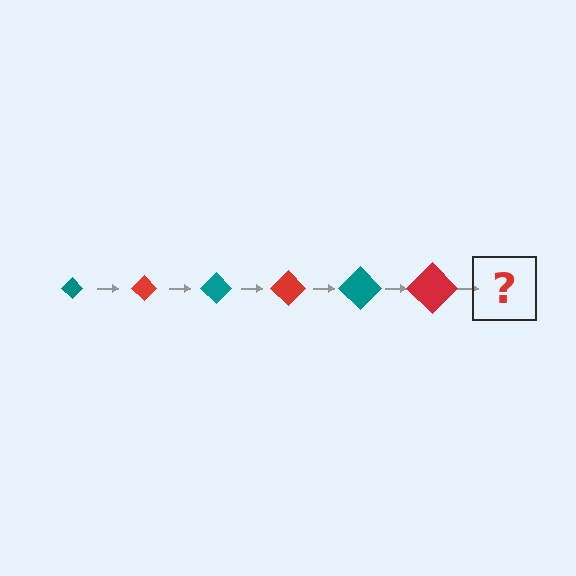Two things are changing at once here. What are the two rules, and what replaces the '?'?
The two rules are that the diamond grows larger each step and the color cycles through teal and red. The '?' should be a teal diamond, larger than the previous one.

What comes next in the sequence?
The next element should be a teal diamond, larger than the previous one.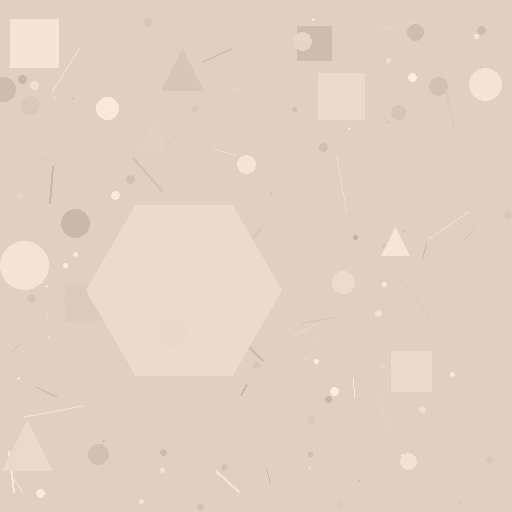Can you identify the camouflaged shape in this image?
The camouflaged shape is a hexagon.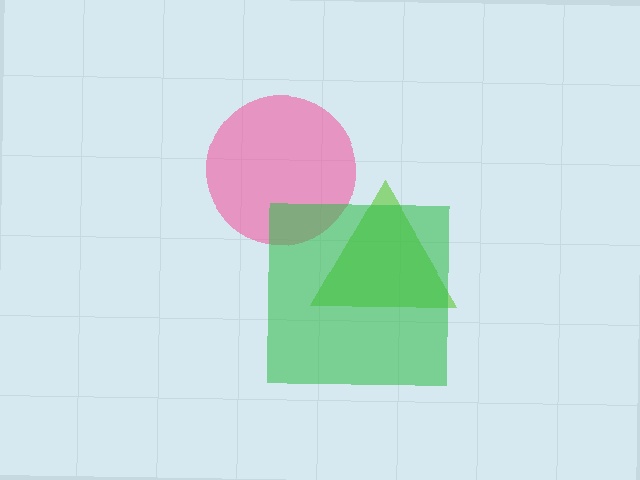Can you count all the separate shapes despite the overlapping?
Yes, there are 3 separate shapes.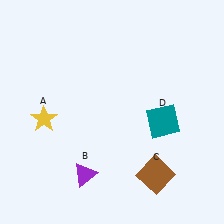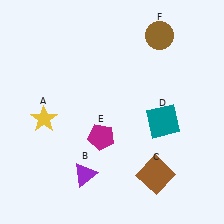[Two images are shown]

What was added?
A magenta pentagon (E), a brown circle (F) were added in Image 2.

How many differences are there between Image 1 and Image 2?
There are 2 differences between the two images.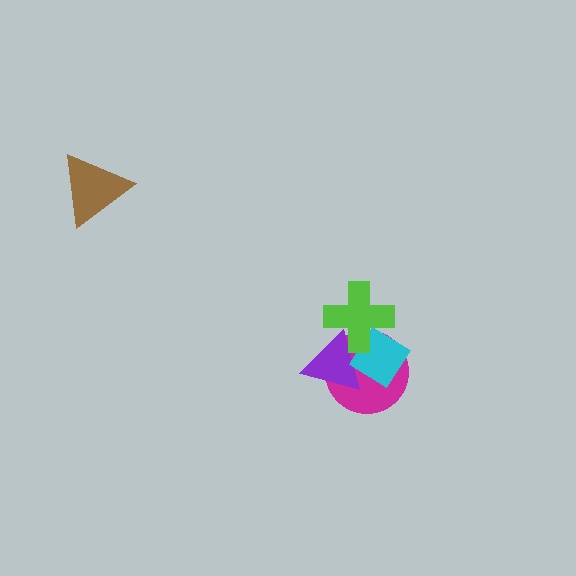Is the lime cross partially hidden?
No, no other shape covers it.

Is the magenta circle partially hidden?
Yes, it is partially covered by another shape.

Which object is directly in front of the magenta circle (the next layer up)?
The purple triangle is directly in front of the magenta circle.